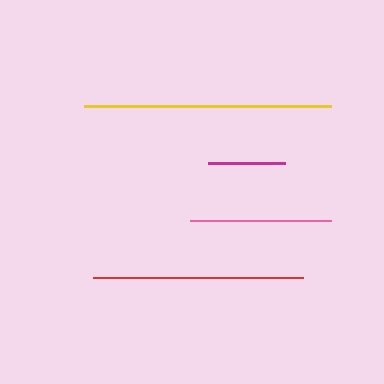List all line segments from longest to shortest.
From longest to shortest: yellow, red, pink, magenta.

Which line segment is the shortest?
The magenta line is the shortest at approximately 77 pixels.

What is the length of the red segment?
The red segment is approximately 210 pixels long.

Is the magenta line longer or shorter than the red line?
The red line is longer than the magenta line.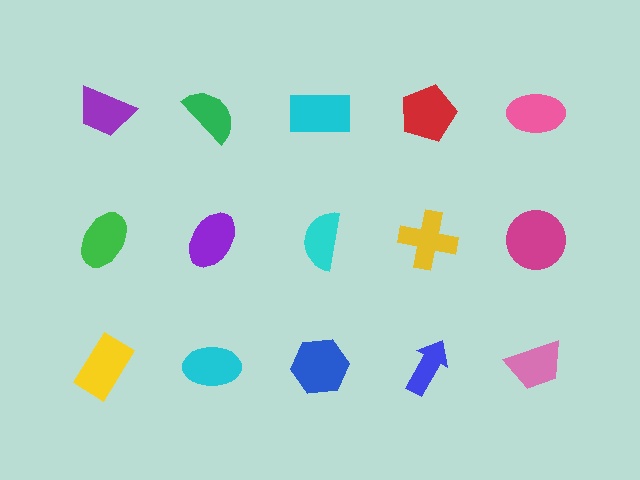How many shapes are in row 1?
5 shapes.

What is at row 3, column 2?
A cyan ellipse.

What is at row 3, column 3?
A blue hexagon.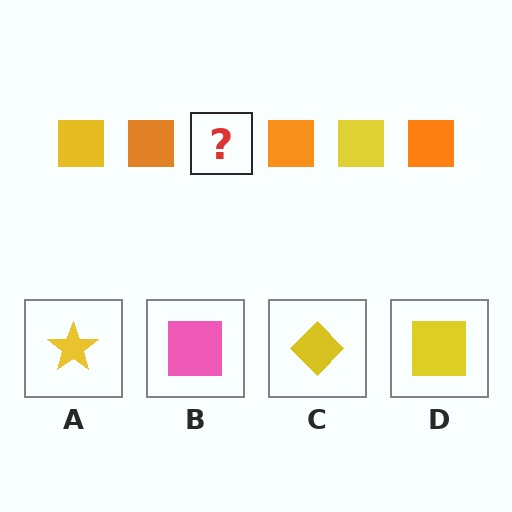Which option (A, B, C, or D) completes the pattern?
D.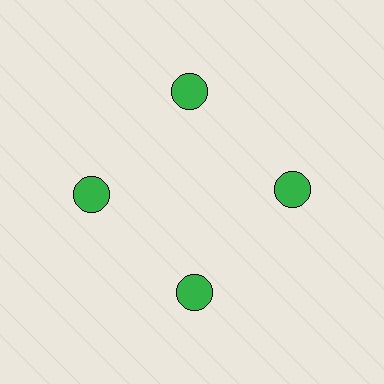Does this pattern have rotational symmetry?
Yes, this pattern has 4-fold rotational symmetry. It looks the same after rotating 90 degrees around the center.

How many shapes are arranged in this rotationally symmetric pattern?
There are 4 shapes, arranged in 4 groups of 1.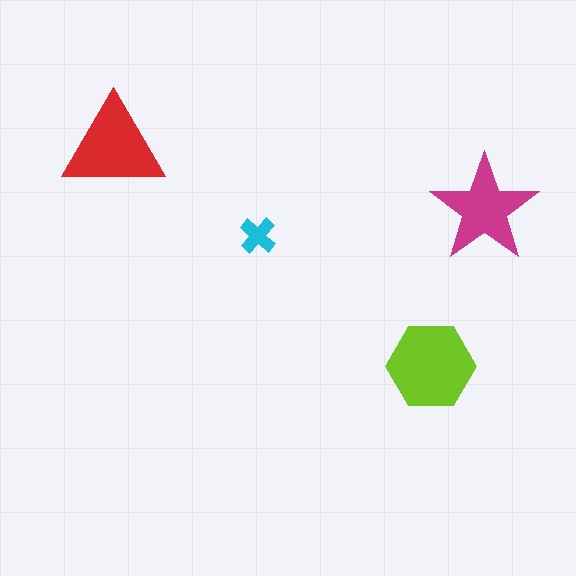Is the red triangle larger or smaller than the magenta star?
Larger.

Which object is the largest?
The lime hexagon.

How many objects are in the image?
There are 4 objects in the image.